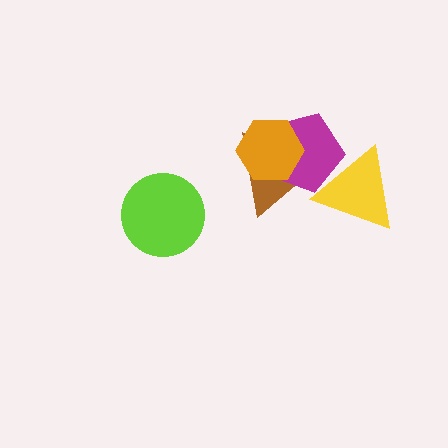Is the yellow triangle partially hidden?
Yes, it is partially covered by another shape.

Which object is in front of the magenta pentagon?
The orange hexagon is in front of the magenta pentagon.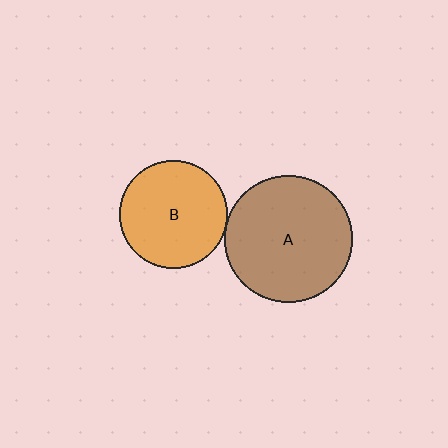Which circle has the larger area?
Circle A (brown).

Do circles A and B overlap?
Yes.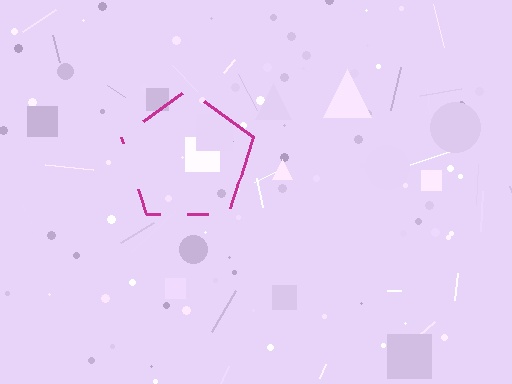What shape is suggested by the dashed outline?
The dashed outline suggests a pentagon.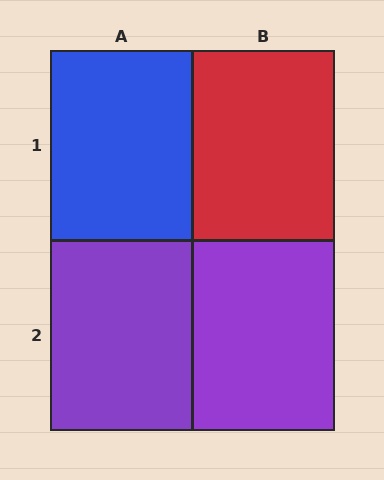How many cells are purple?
2 cells are purple.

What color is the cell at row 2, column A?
Purple.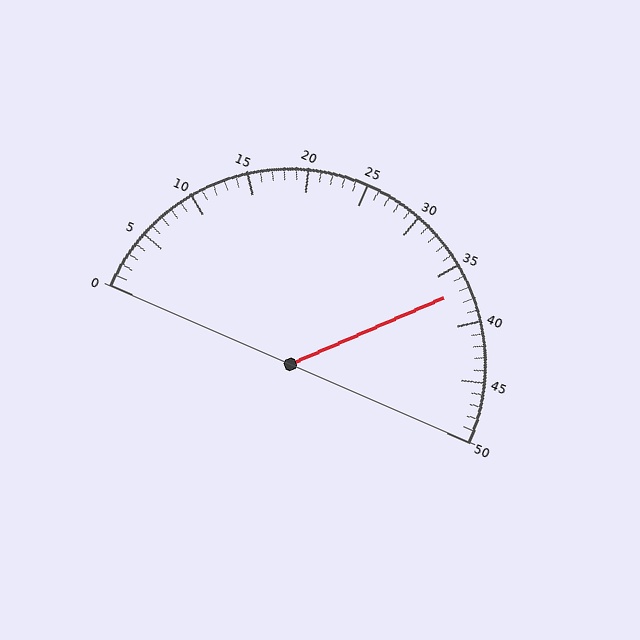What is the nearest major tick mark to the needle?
The nearest major tick mark is 35.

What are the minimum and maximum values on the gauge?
The gauge ranges from 0 to 50.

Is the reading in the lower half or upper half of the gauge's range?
The reading is in the upper half of the range (0 to 50).